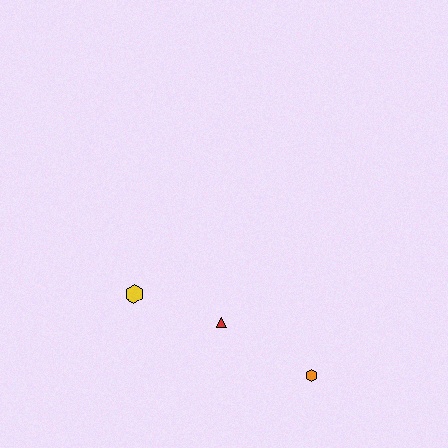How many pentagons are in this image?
There are no pentagons.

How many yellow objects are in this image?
There is 1 yellow object.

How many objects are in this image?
There are 3 objects.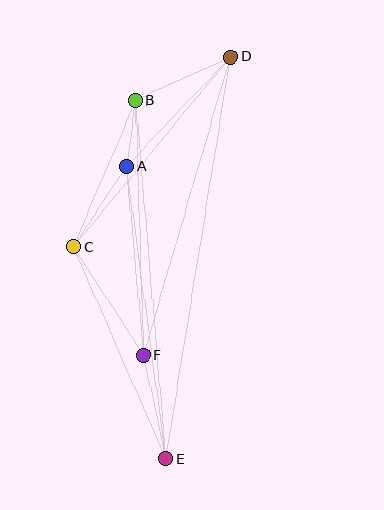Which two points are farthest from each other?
Points D and E are farthest from each other.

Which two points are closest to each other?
Points A and B are closest to each other.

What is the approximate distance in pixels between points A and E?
The distance between A and E is approximately 296 pixels.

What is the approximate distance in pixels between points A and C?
The distance between A and C is approximately 97 pixels.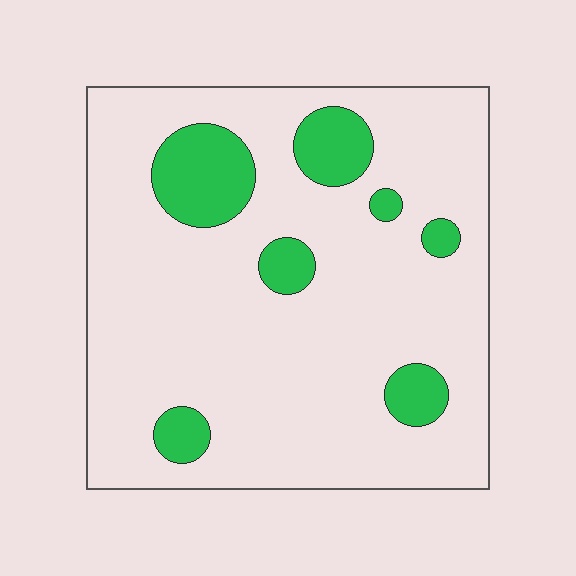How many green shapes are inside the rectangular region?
7.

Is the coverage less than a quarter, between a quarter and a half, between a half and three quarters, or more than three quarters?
Less than a quarter.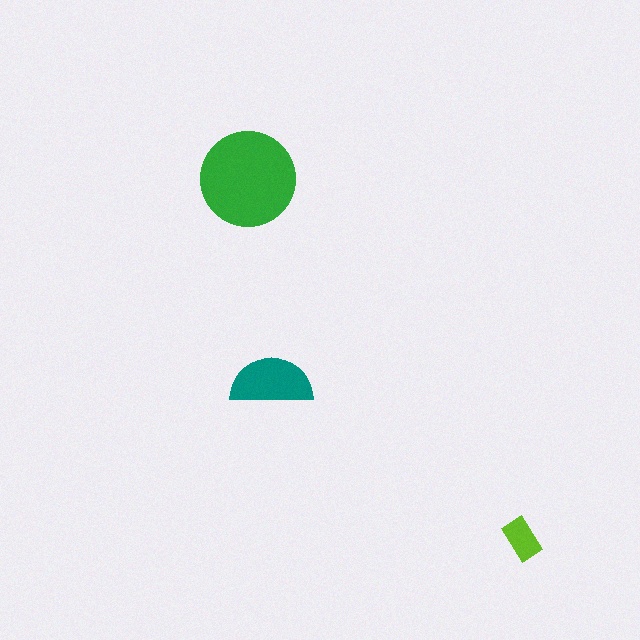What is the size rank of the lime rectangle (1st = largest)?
3rd.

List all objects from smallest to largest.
The lime rectangle, the teal semicircle, the green circle.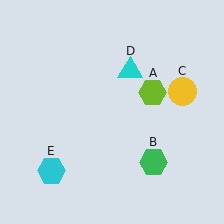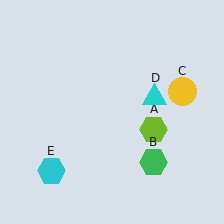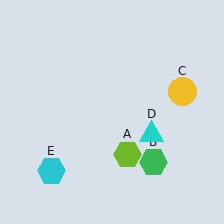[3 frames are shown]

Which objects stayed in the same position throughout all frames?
Green hexagon (object B) and yellow circle (object C) and cyan hexagon (object E) remained stationary.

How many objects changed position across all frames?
2 objects changed position: lime hexagon (object A), cyan triangle (object D).